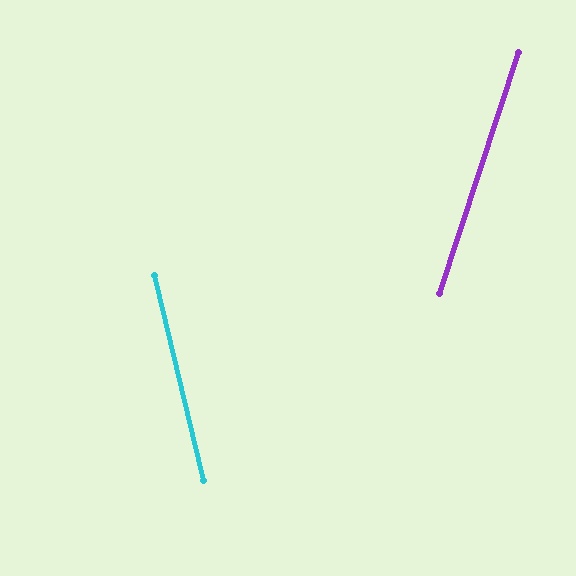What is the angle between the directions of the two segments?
Approximately 32 degrees.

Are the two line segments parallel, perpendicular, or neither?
Neither parallel nor perpendicular — they differ by about 32°.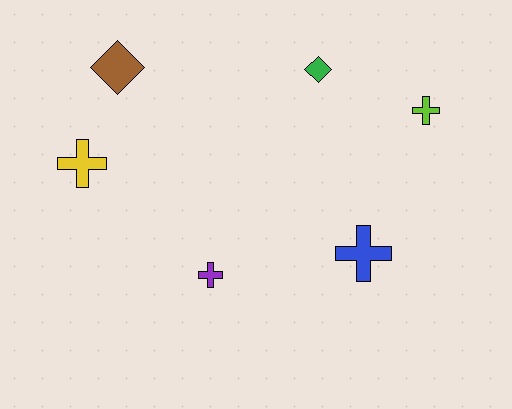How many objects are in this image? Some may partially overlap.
There are 6 objects.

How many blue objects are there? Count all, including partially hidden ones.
There is 1 blue object.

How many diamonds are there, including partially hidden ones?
There are 2 diamonds.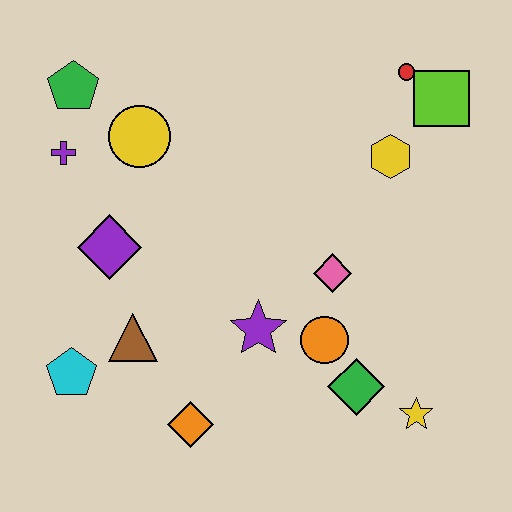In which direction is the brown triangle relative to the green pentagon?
The brown triangle is below the green pentagon.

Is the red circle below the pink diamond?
No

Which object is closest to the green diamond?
The orange circle is closest to the green diamond.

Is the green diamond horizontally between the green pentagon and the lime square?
Yes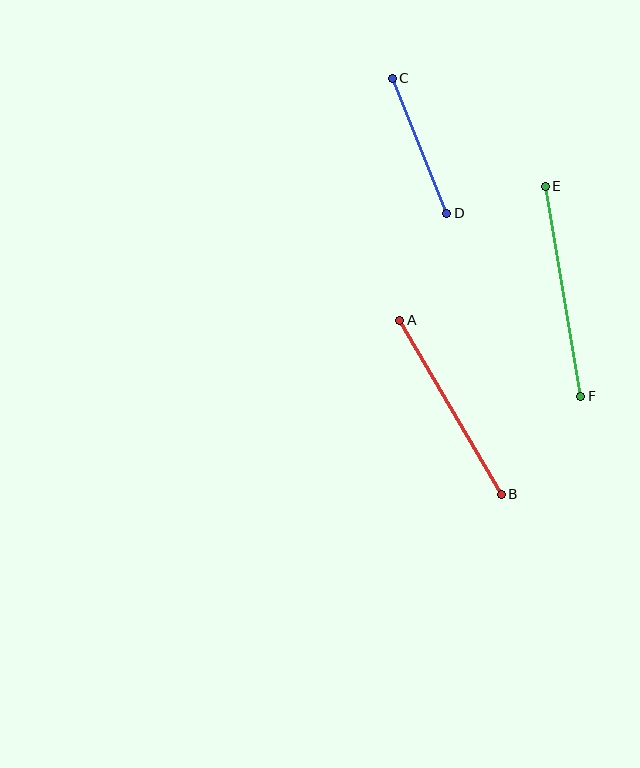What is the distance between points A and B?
The distance is approximately 201 pixels.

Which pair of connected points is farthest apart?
Points E and F are farthest apart.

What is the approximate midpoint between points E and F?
The midpoint is at approximately (563, 291) pixels.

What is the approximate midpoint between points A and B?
The midpoint is at approximately (451, 407) pixels.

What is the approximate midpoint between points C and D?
The midpoint is at approximately (420, 146) pixels.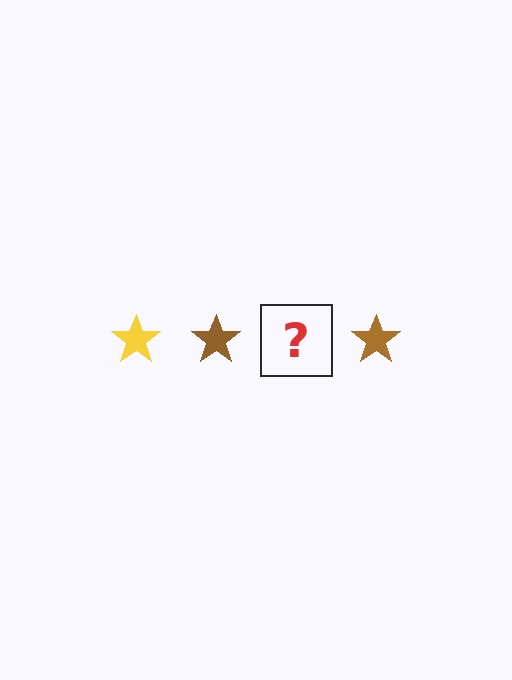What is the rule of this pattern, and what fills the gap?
The rule is that the pattern cycles through yellow, brown stars. The gap should be filled with a yellow star.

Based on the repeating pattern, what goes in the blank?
The blank should be a yellow star.